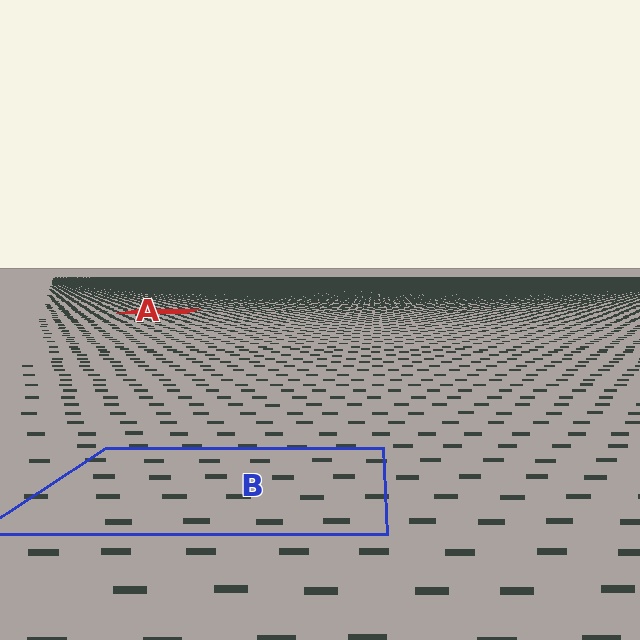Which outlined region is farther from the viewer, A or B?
Region A is farther from the viewer — the texture elements inside it appear smaller and more densely packed.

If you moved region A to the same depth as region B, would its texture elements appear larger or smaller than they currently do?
They would appear larger. At a closer depth, the same texture elements are projected at a bigger on-screen size.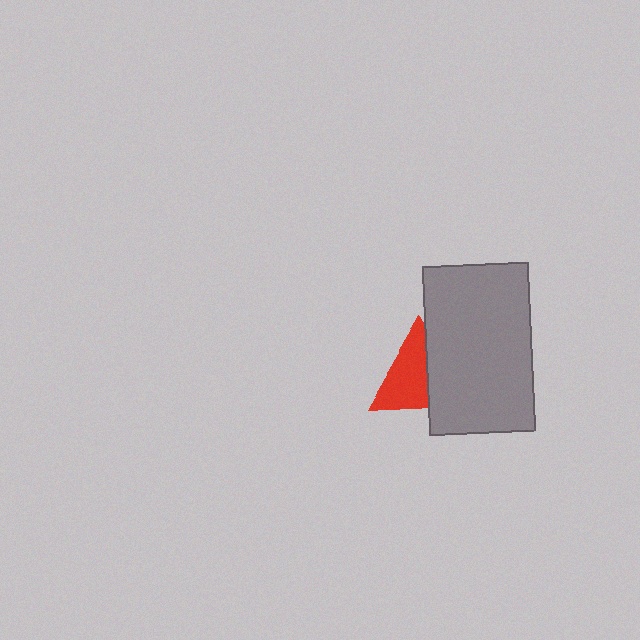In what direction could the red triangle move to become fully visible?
The red triangle could move left. That would shift it out from behind the gray rectangle entirely.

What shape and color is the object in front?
The object in front is a gray rectangle.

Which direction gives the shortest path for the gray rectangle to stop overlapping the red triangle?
Moving right gives the shortest separation.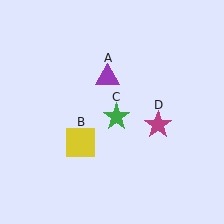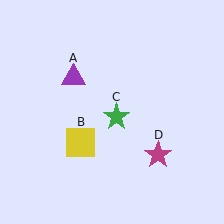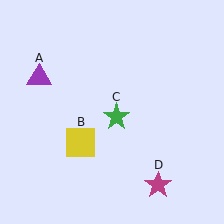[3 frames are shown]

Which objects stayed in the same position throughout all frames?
Yellow square (object B) and green star (object C) remained stationary.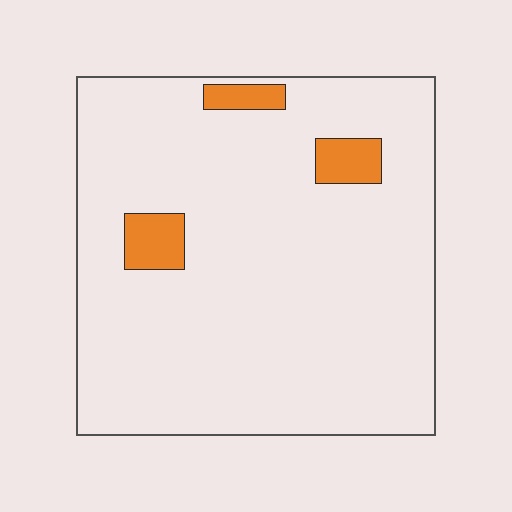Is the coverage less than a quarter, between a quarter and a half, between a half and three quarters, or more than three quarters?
Less than a quarter.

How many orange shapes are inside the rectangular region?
3.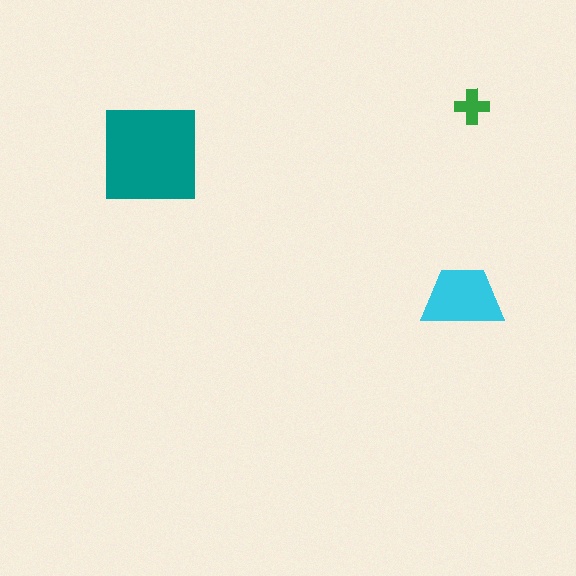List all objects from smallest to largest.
The green cross, the cyan trapezoid, the teal square.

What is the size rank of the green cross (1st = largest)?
3rd.